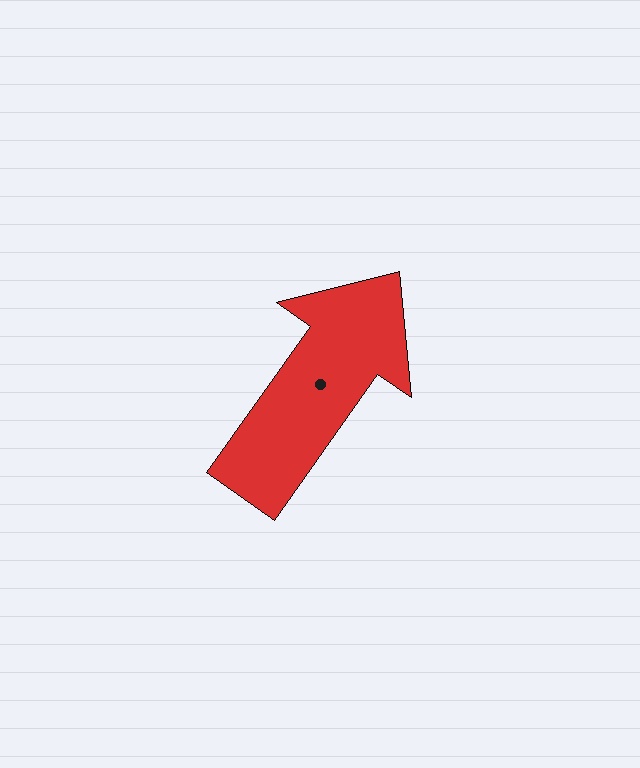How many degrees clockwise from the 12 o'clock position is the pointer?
Approximately 35 degrees.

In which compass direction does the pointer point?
Northeast.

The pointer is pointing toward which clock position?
Roughly 1 o'clock.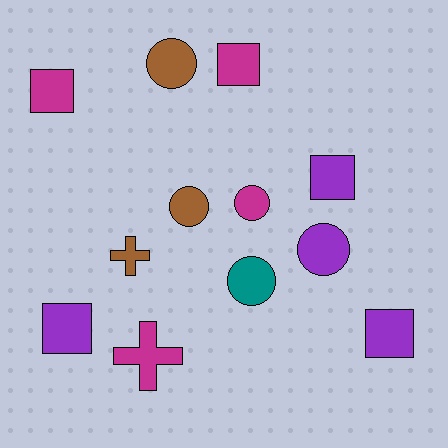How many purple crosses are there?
There are no purple crosses.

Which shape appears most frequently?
Square, with 5 objects.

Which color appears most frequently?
Magenta, with 4 objects.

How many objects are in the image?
There are 12 objects.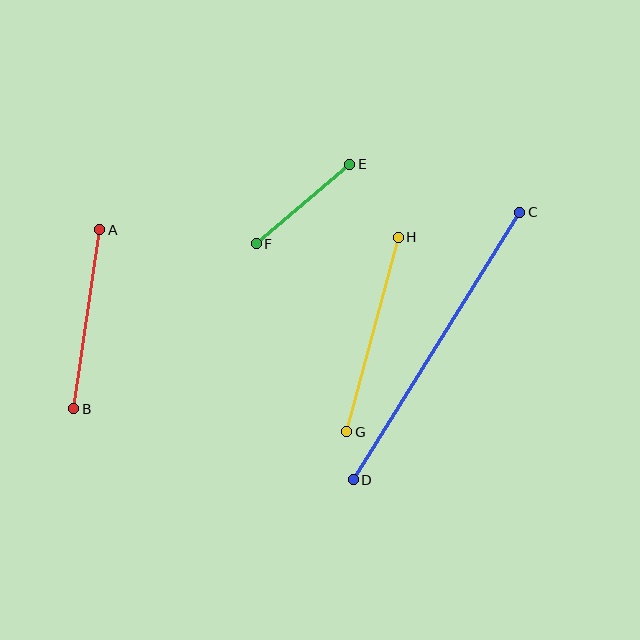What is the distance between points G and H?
The distance is approximately 201 pixels.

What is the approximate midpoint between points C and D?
The midpoint is at approximately (436, 346) pixels.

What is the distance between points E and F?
The distance is approximately 123 pixels.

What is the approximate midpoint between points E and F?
The midpoint is at approximately (303, 204) pixels.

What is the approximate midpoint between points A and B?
The midpoint is at approximately (87, 319) pixels.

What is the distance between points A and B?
The distance is approximately 181 pixels.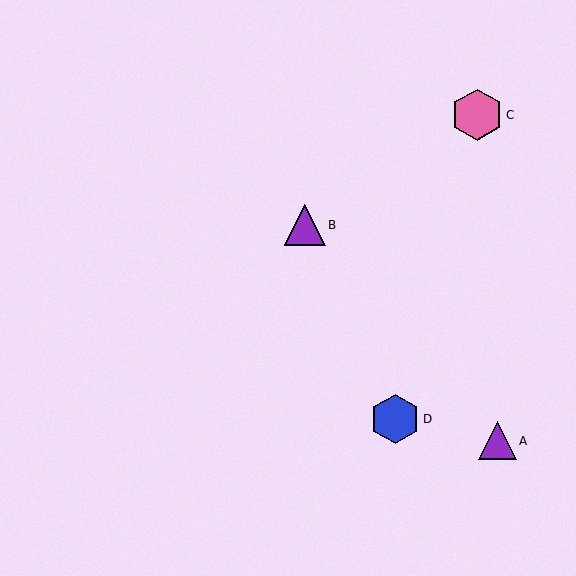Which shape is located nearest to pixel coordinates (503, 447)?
The purple triangle (labeled A) at (497, 441) is nearest to that location.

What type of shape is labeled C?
Shape C is a pink hexagon.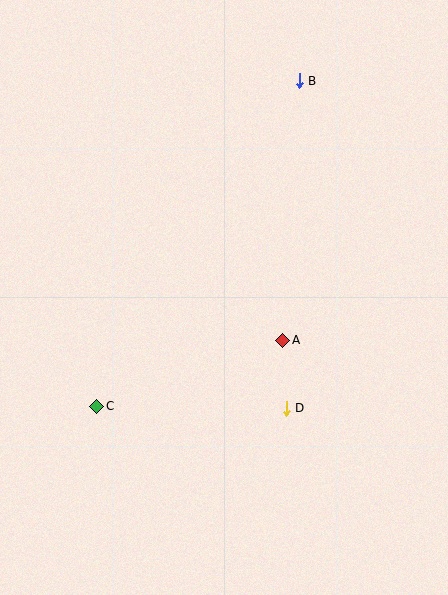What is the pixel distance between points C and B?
The distance between C and B is 383 pixels.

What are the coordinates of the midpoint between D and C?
The midpoint between D and C is at (192, 407).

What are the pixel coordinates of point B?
Point B is at (299, 81).